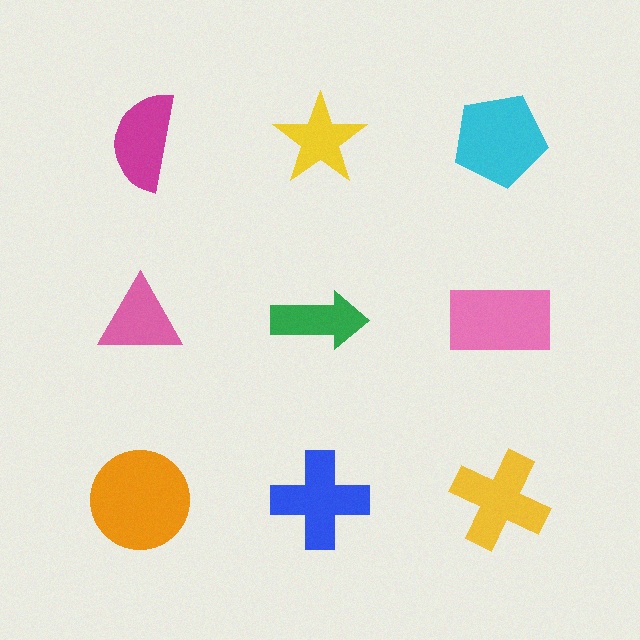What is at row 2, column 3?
A pink rectangle.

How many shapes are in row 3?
3 shapes.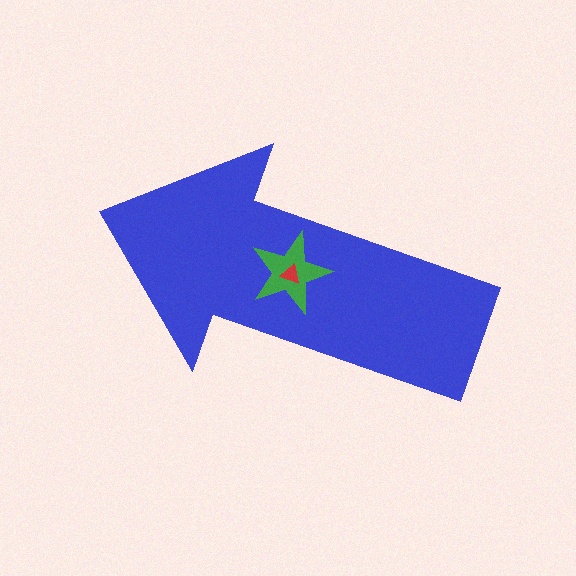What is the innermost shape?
The red triangle.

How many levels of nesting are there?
3.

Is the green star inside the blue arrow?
Yes.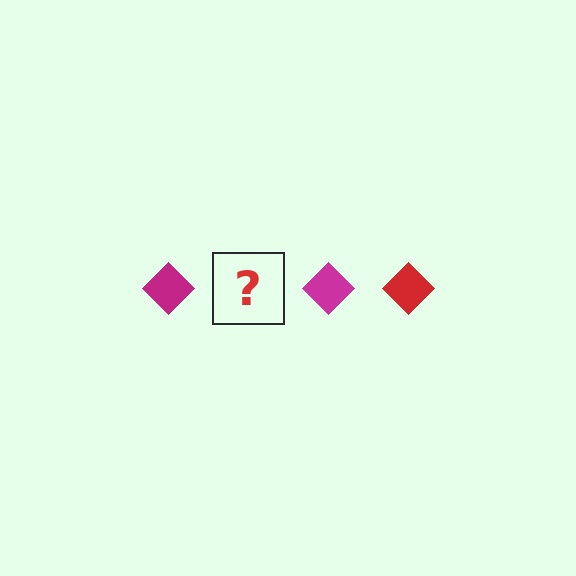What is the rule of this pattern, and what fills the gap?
The rule is that the pattern cycles through magenta, red diamonds. The gap should be filled with a red diamond.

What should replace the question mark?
The question mark should be replaced with a red diamond.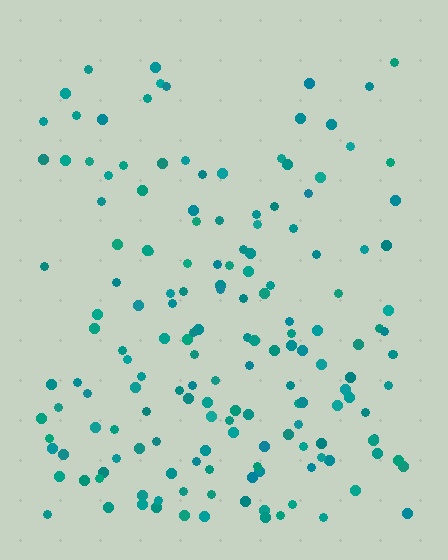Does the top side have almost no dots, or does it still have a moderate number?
Still a moderate number, just noticeably fewer than the bottom.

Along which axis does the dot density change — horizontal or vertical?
Vertical.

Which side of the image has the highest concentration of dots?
The bottom.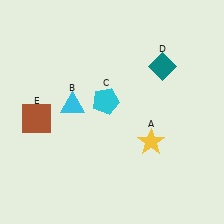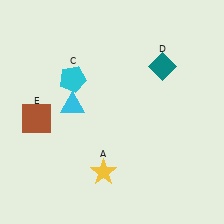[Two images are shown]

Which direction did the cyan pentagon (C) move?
The cyan pentagon (C) moved left.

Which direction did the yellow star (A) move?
The yellow star (A) moved left.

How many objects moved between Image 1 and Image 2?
2 objects moved between the two images.